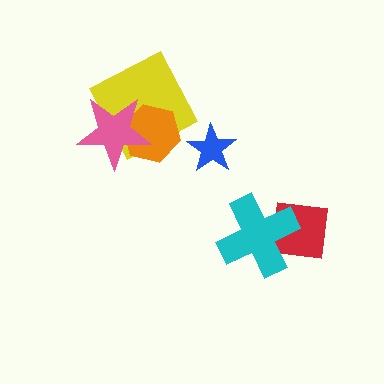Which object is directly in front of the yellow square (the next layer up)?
The orange hexagon is directly in front of the yellow square.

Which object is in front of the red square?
The cyan cross is in front of the red square.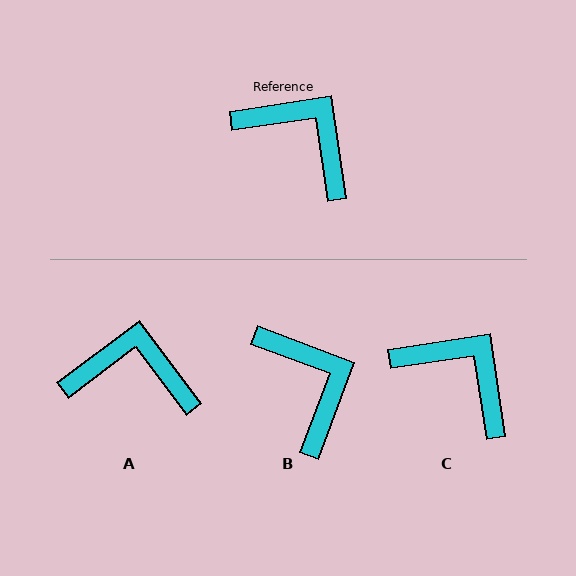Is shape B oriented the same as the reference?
No, it is off by about 29 degrees.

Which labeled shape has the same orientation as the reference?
C.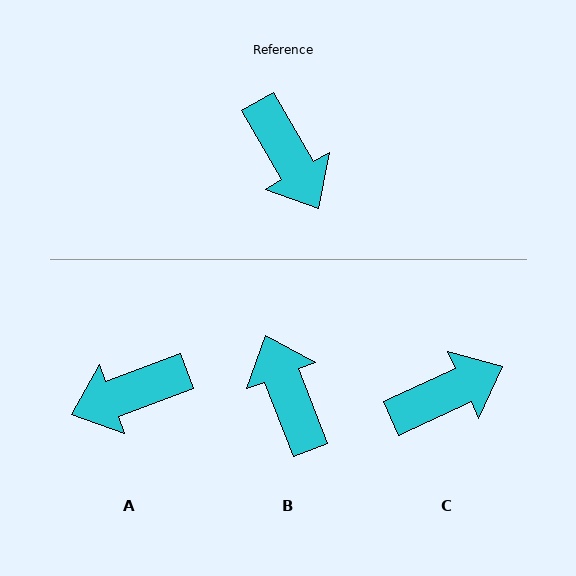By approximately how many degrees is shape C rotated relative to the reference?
Approximately 85 degrees counter-clockwise.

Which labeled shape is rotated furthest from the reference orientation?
B, about 171 degrees away.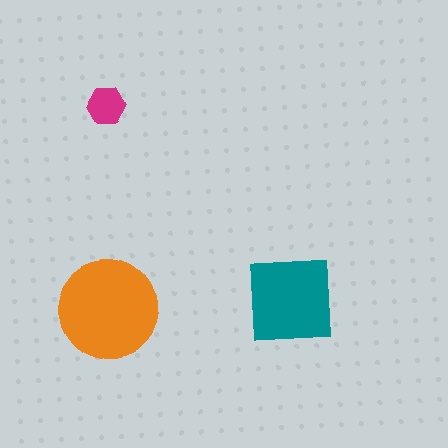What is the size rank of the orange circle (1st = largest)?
1st.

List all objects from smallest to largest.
The magenta hexagon, the teal square, the orange circle.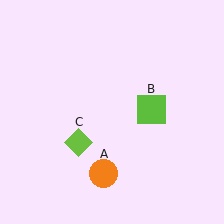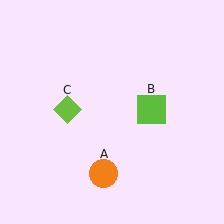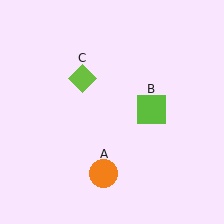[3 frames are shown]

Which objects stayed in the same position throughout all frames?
Orange circle (object A) and lime square (object B) remained stationary.